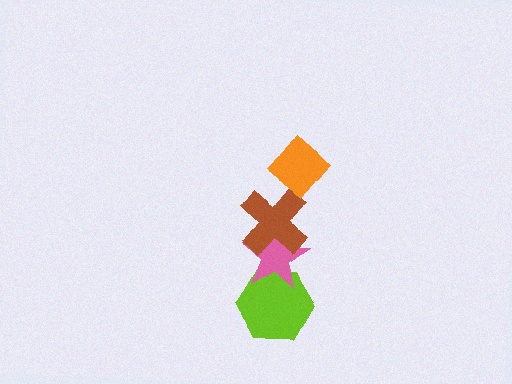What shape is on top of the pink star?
The brown cross is on top of the pink star.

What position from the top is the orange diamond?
The orange diamond is 1st from the top.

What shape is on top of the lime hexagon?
The pink star is on top of the lime hexagon.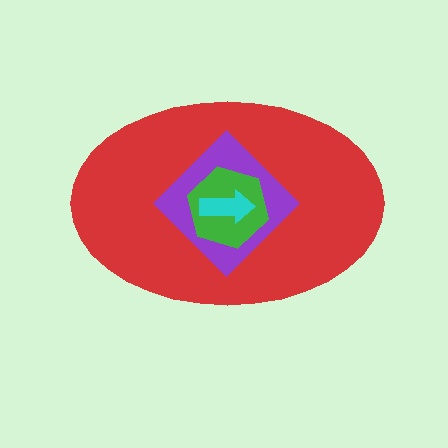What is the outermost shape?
The red ellipse.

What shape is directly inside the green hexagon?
The cyan arrow.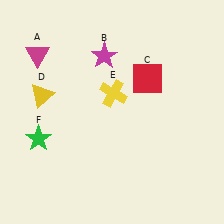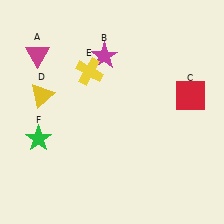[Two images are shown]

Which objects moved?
The objects that moved are: the red square (C), the yellow cross (E).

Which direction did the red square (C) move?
The red square (C) moved right.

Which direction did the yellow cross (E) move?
The yellow cross (E) moved left.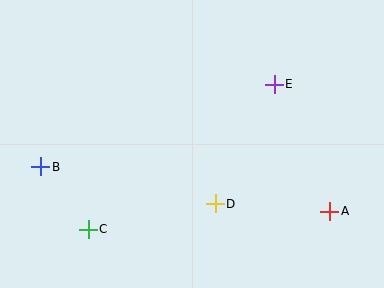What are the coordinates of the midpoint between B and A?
The midpoint between B and A is at (185, 189).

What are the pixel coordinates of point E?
Point E is at (274, 84).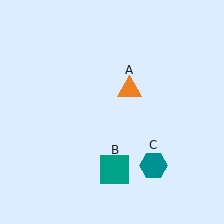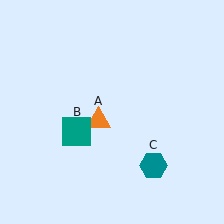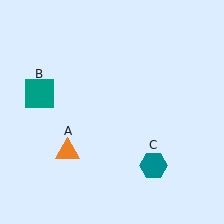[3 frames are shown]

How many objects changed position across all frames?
2 objects changed position: orange triangle (object A), teal square (object B).